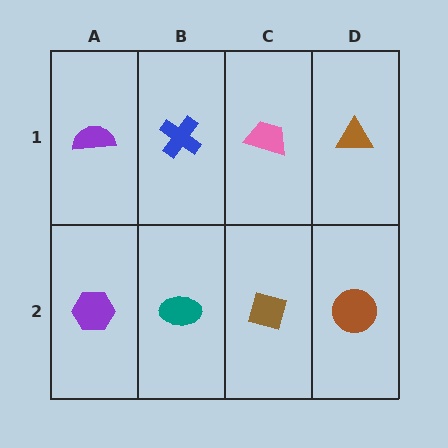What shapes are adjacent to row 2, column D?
A brown triangle (row 1, column D), a brown square (row 2, column C).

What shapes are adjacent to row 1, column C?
A brown square (row 2, column C), a blue cross (row 1, column B), a brown triangle (row 1, column D).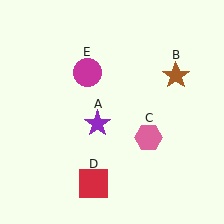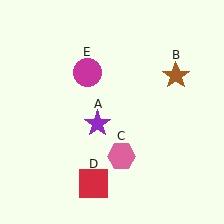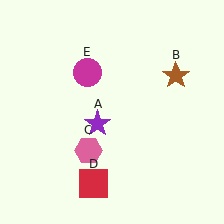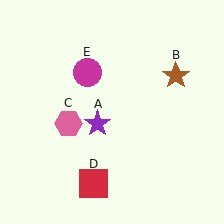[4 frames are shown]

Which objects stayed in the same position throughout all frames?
Purple star (object A) and brown star (object B) and red square (object D) and magenta circle (object E) remained stationary.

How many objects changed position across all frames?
1 object changed position: pink hexagon (object C).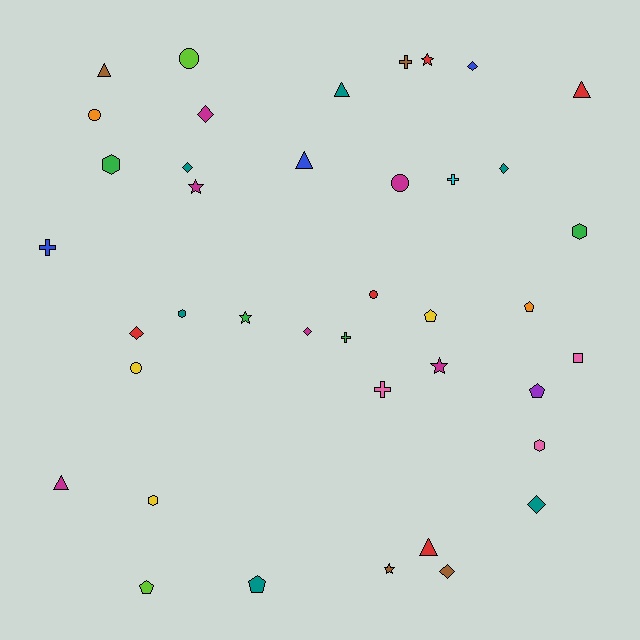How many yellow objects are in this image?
There are 3 yellow objects.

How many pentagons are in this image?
There are 5 pentagons.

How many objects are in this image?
There are 40 objects.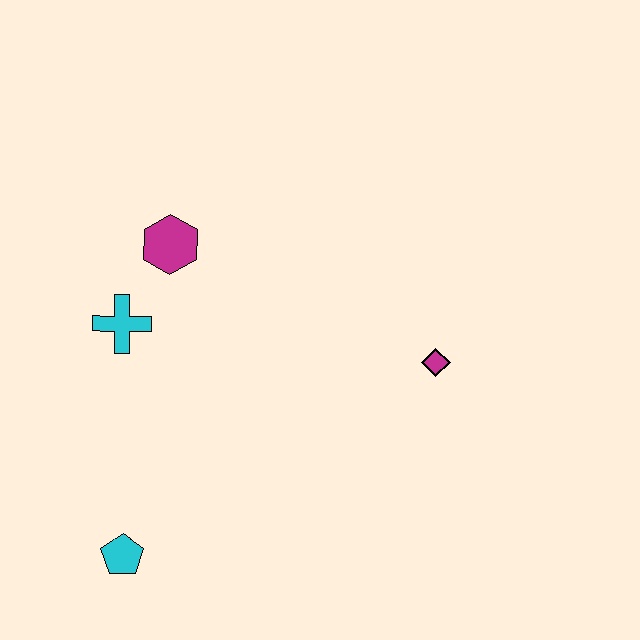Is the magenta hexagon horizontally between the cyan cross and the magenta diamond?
Yes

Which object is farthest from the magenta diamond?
The cyan pentagon is farthest from the magenta diamond.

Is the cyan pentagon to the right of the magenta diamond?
No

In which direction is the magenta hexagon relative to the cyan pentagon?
The magenta hexagon is above the cyan pentagon.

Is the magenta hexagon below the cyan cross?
No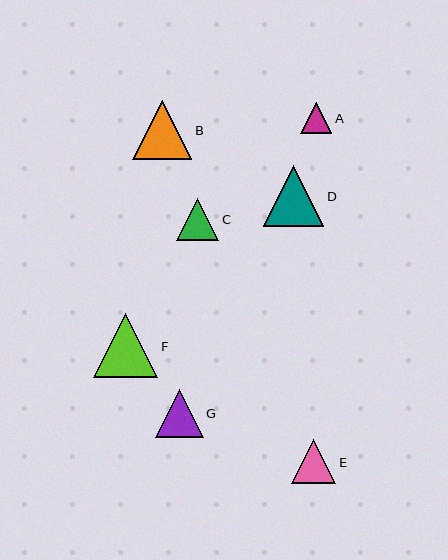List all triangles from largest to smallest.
From largest to smallest: F, D, B, G, E, C, A.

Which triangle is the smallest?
Triangle A is the smallest with a size of approximately 31 pixels.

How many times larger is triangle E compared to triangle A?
Triangle E is approximately 1.4 times the size of triangle A.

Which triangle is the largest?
Triangle F is the largest with a size of approximately 64 pixels.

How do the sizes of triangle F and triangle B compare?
Triangle F and triangle B are approximately the same size.